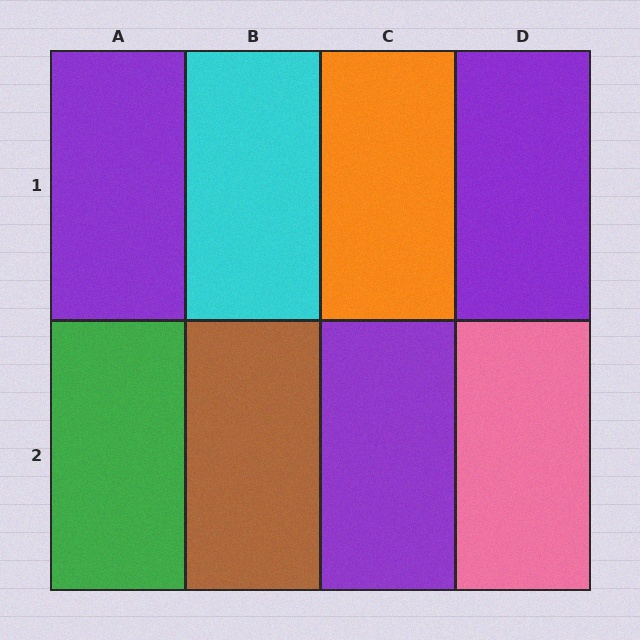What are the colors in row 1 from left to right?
Purple, cyan, orange, purple.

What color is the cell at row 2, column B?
Brown.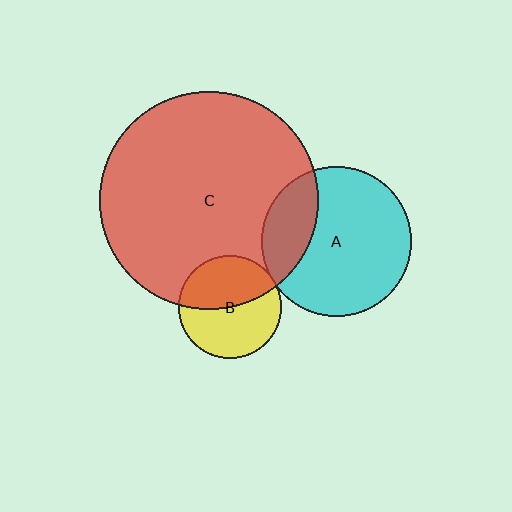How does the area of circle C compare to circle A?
Approximately 2.1 times.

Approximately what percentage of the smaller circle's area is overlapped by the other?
Approximately 5%.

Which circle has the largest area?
Circle C (red).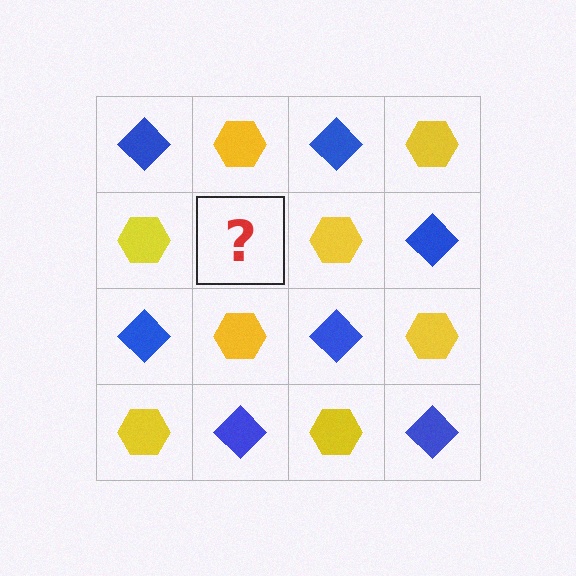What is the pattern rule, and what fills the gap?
The rule is that it alternates blue diamond and yellow hexagon in a checkerboard pattern. The gap should be filled with a blue diamond.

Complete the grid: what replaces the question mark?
The question mark should be replaced with a blue diamond.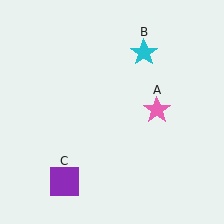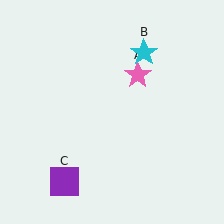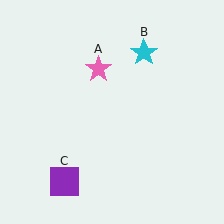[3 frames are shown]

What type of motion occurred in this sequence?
The pink star (object A) rotated counterclockwise around the center of the scene.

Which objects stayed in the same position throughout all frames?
Cyan star (object B) and purple square (object C) remained stationary.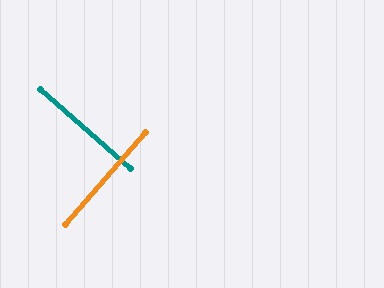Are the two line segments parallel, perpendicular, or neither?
Perpendicular — they meet at approximately 90°.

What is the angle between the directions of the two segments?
Approximately 90 degrees.